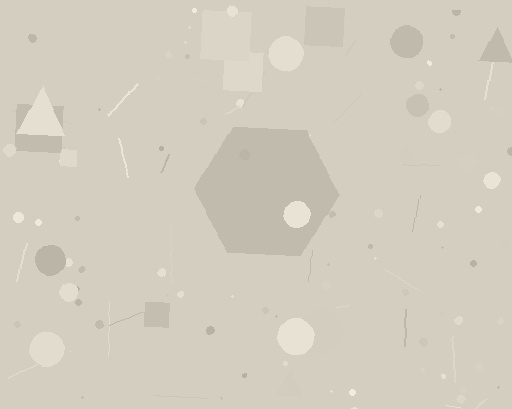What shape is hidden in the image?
A hexagon is hidden in the image.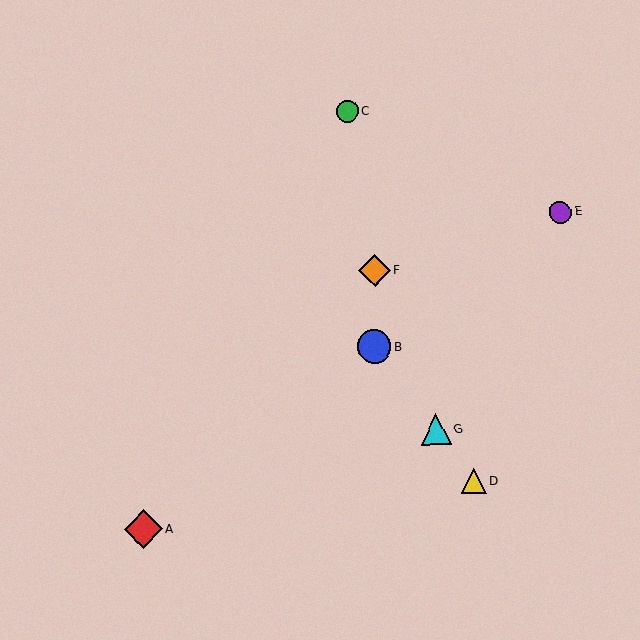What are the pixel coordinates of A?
Object A is at (143, 529).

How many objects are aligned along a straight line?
3 objects (B, D, G) are aligned along a straight line.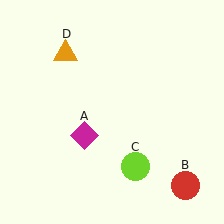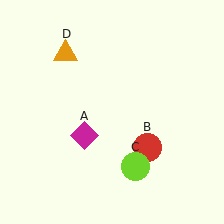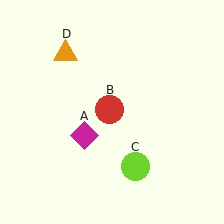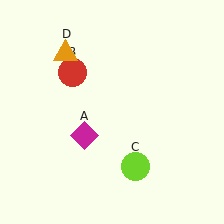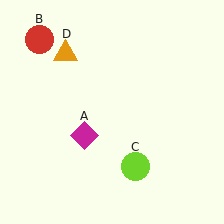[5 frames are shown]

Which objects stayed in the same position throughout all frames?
Magenta diamond (object A) and lime circle (object C) and orange triangle (object D) remained stationary.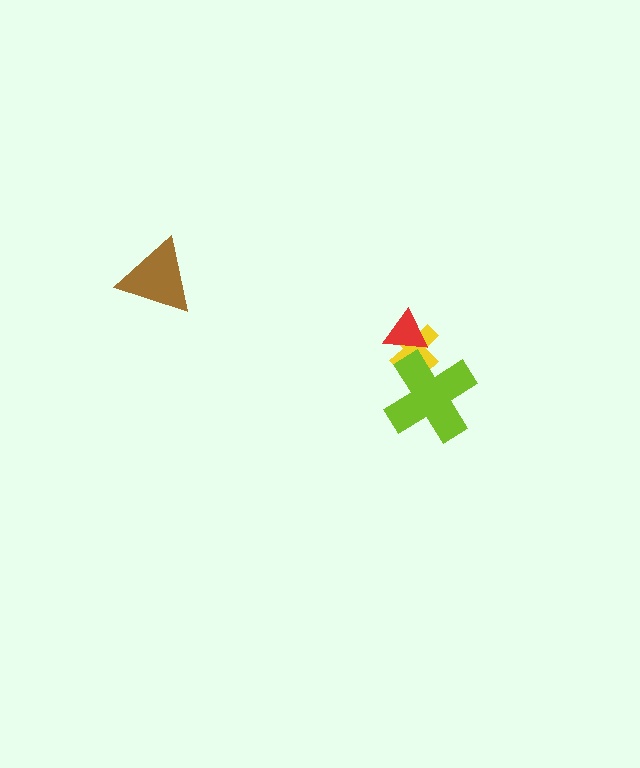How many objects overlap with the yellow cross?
2 objects overlap with the yellow cross.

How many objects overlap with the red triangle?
1 object overlaps with the red triangle.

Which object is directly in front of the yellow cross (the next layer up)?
The red triangle is directly in front of the yellow cross.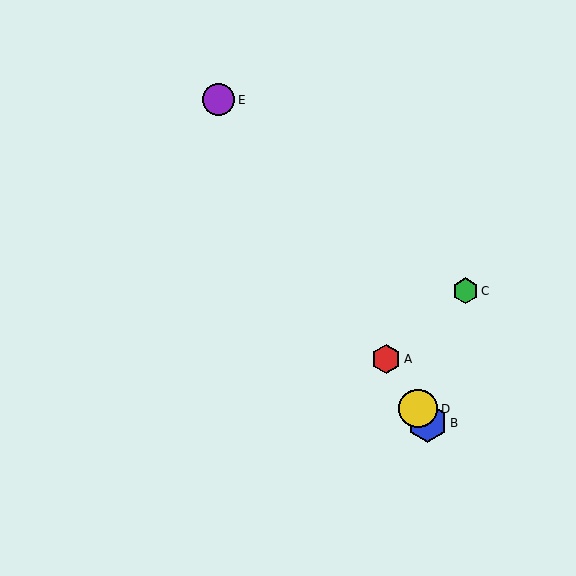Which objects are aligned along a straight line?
Objects A, B, D, E are aligned along a straight line.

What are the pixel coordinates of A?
Object A is at (386, 359).